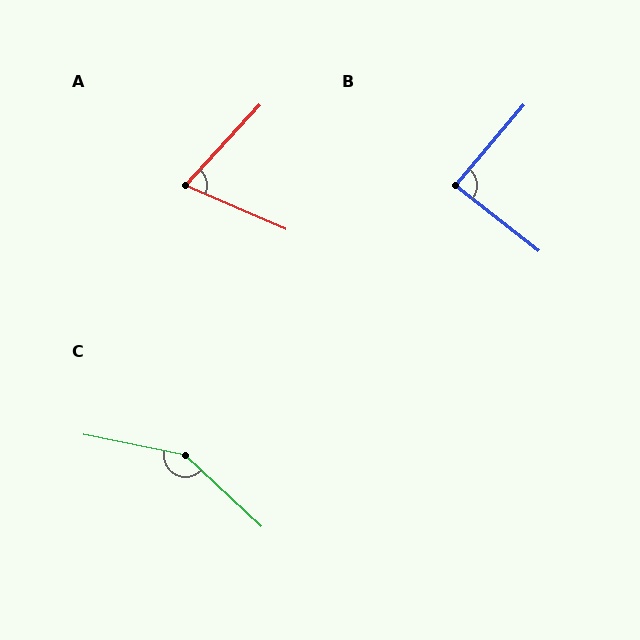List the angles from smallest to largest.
A (71°), B (88°), C (149°).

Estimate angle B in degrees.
Approximately 88 degrees.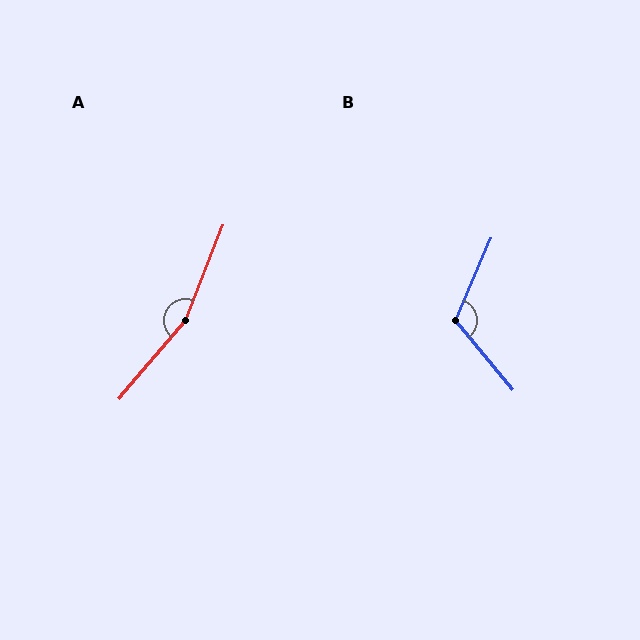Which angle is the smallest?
B, at approximately 117 degrees.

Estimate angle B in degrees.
Approximately 117 degrees.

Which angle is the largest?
A, at approximately 161 degrees.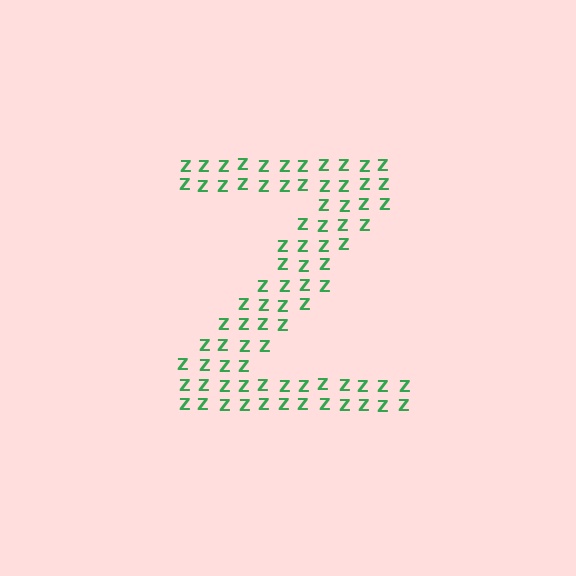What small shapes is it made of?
It is made of small letter Z's.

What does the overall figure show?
The overall figure shows the letter Z.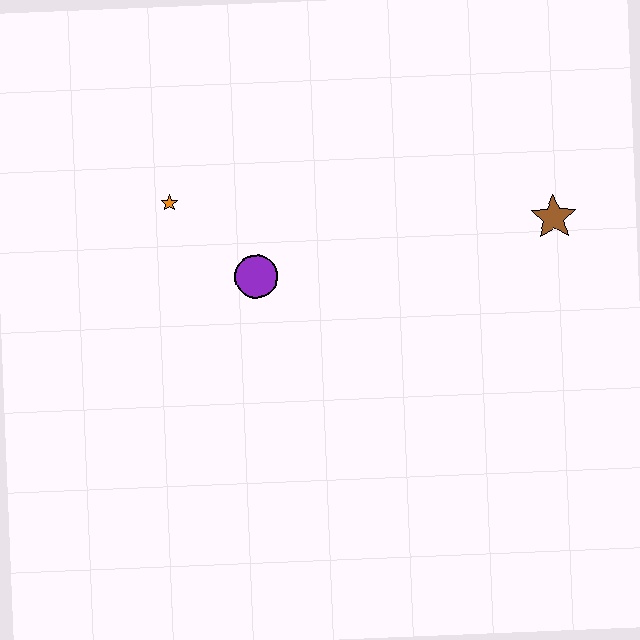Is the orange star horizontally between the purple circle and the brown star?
No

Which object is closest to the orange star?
The purple circle is closest to the orange star.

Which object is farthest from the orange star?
The brown star is farthest from the orange star.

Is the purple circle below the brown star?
Yes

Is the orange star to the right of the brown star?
No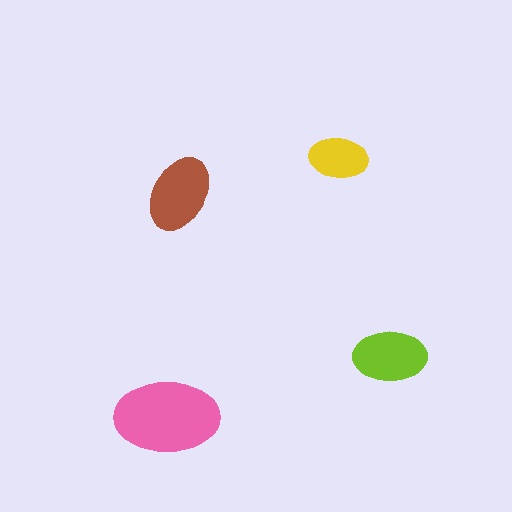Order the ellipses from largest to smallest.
the pink one, the brown one, the lime one, the yellow one.